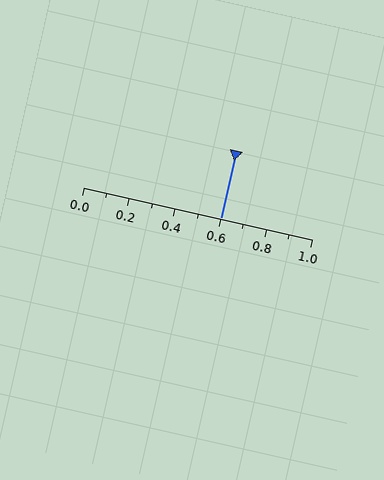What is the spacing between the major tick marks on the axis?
The major ticks are spaced 0.2 apart.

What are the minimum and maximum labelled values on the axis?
The axis runs from 0.0 to 1.0.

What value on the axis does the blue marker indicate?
The marker indicates approximately 0.6.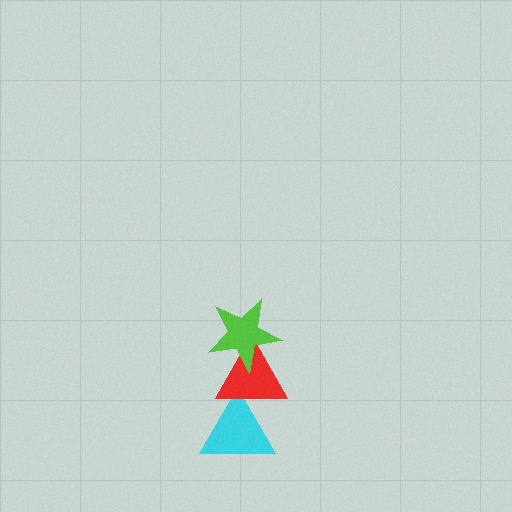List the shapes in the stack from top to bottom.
From top to bottom: the lime star, the red triangle, the cyan triangle.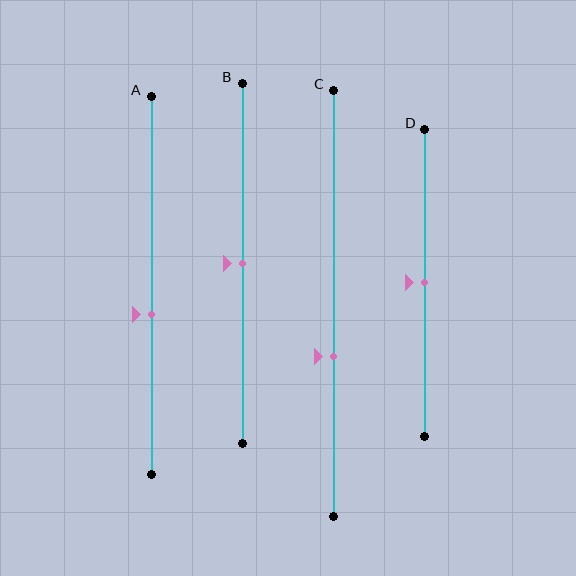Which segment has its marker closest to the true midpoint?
Segment B has its marker closest to the true midpoint.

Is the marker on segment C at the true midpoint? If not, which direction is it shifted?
No, the marker on segment C is shifted downward by about 13% of the segment length.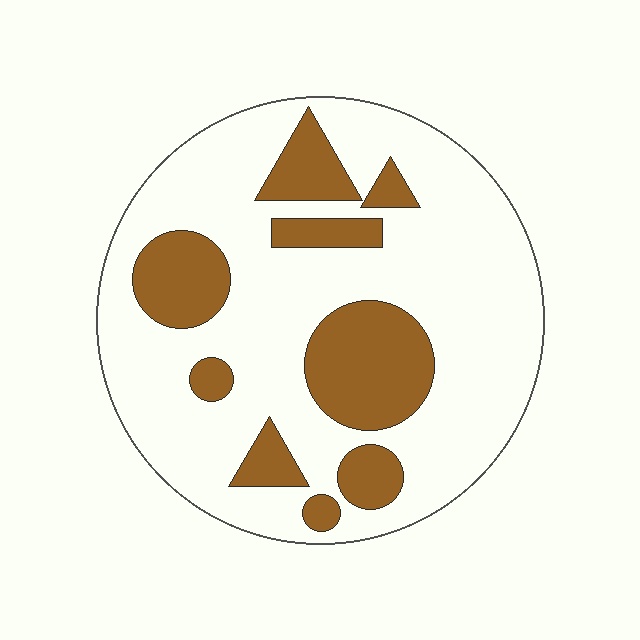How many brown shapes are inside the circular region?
9.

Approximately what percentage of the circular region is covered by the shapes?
Approximately 25%.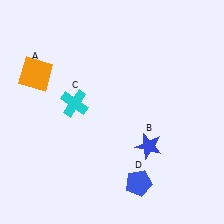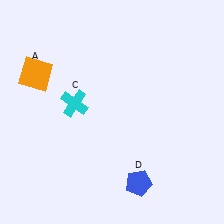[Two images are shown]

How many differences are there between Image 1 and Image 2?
There is 1 difference between the two images.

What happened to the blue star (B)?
The blue star (B) was removed in Image 2. It was in the bottom-right area of Image 1.